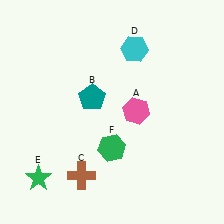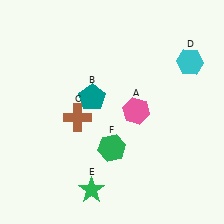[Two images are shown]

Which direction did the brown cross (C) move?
The brown cross (C) moved up.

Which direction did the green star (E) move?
The green star (E) moved right.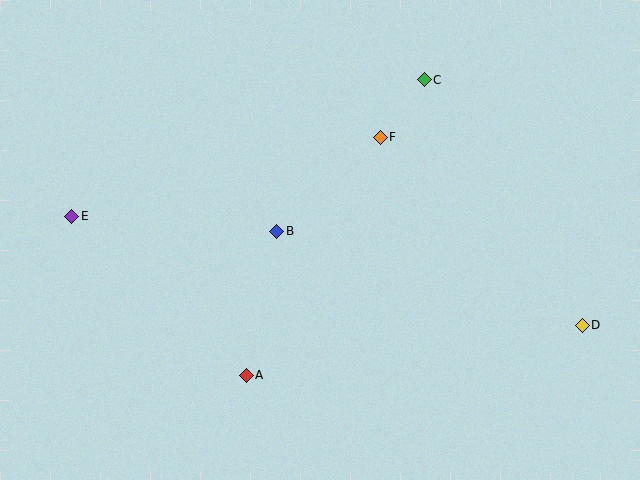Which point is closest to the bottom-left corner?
Point A is closest to the bottom-left corner.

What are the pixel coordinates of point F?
Point F is at (380, 137).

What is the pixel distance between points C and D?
The distance between C and D is 292 pixels.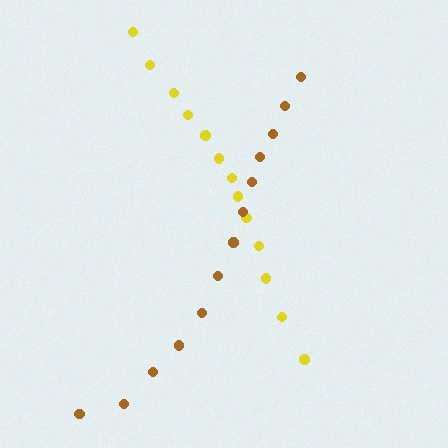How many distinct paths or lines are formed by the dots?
There are 2 distinct paths.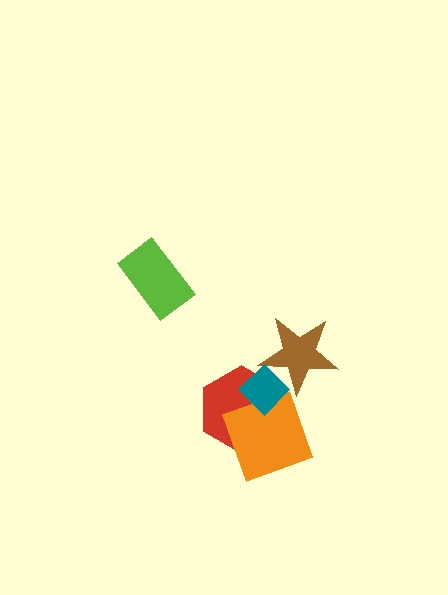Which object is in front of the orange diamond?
The teal diamond is in front of the orange diamond.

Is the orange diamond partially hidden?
Yes, it is partially covered by another shape.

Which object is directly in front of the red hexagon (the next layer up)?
The orange diamond is directly in front of the red hexagon.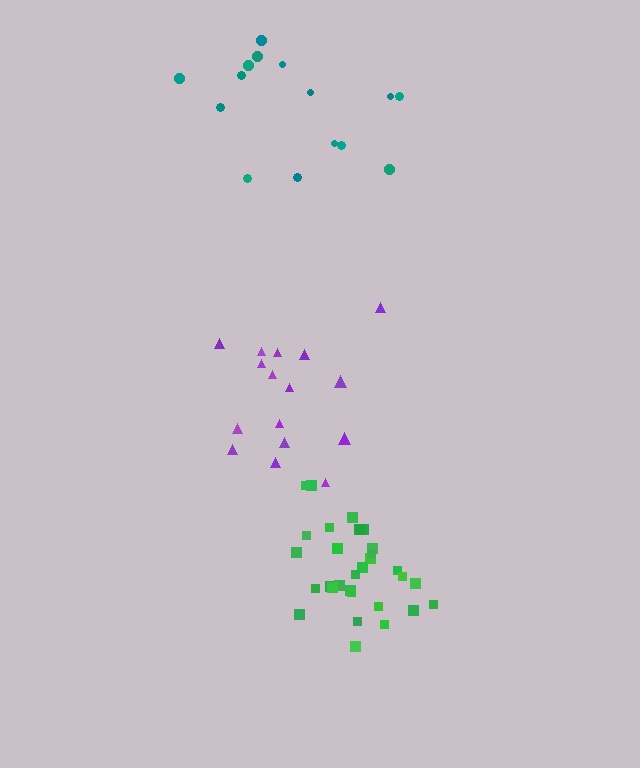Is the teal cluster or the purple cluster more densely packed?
Teal.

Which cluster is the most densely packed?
Green.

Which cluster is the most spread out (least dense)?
Purple.